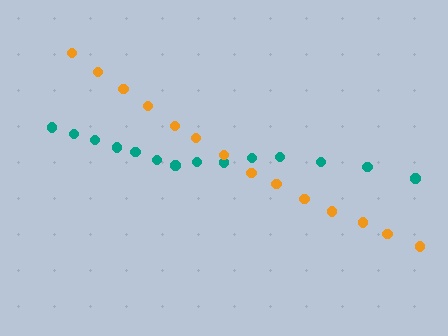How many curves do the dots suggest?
There are 2 distinct paths.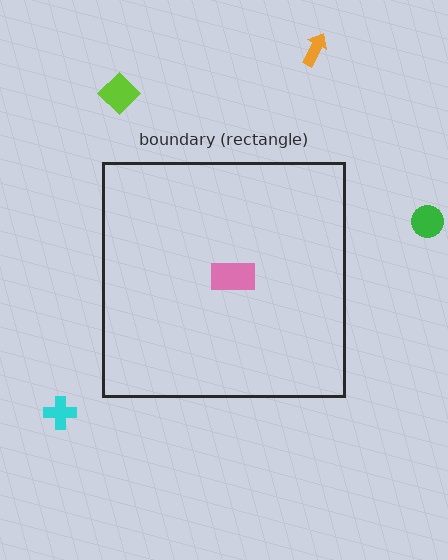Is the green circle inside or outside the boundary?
Outside.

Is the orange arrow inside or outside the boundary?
Outside.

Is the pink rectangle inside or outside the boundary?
Inside.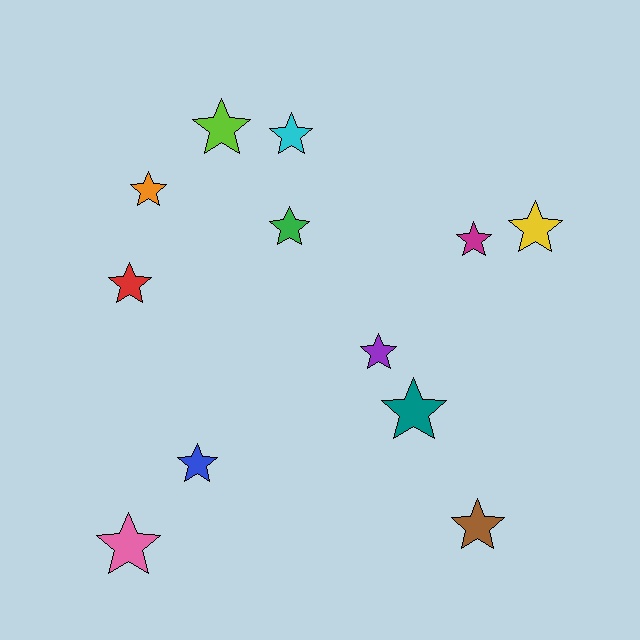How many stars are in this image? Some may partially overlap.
There are 12 stars.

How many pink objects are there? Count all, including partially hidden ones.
There is 1 pink object.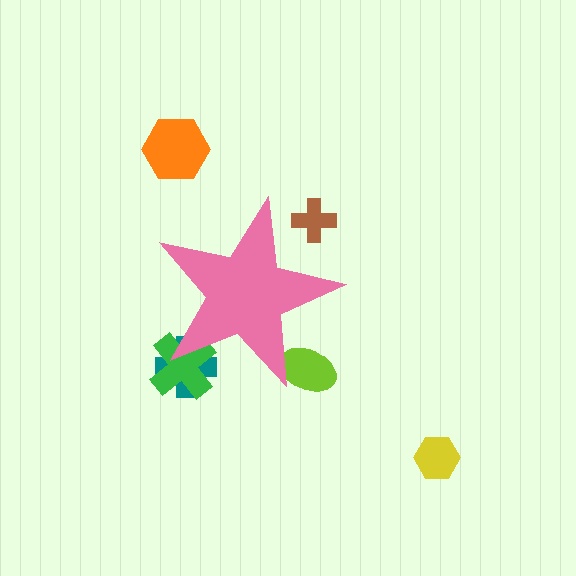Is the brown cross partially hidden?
Yes, the brown cross is partially hidden behind the pink star.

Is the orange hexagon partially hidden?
No, the orange hexagon is fully visible.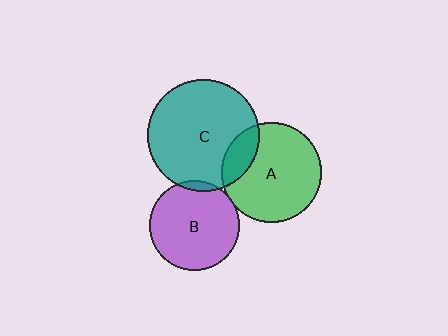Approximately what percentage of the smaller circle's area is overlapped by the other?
Approximately 5%.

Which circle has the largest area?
Circle C (teal).